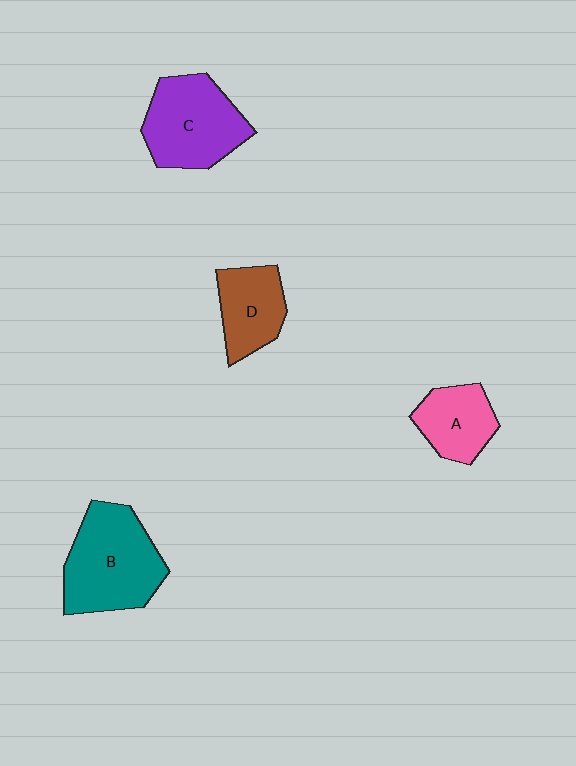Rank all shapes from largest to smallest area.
From largest to smallest: B (teal), C (purple), D (brown), A (pink).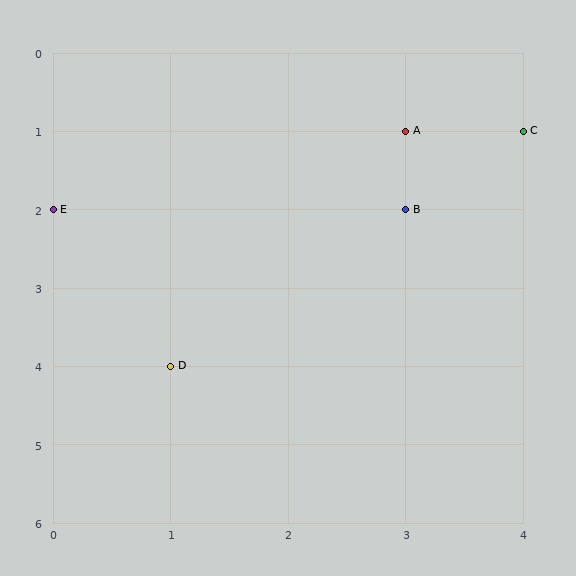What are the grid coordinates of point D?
Point D is at grid coordinates (1, 4).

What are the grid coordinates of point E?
Point E is at grid coordinates (0, 2).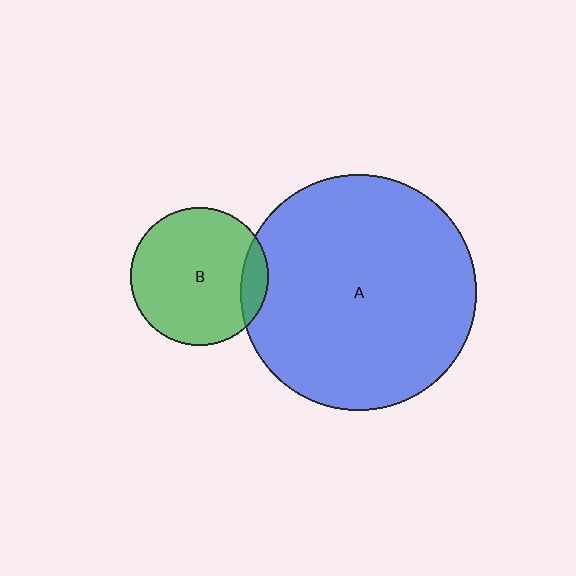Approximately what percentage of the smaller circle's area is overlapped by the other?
Approximately 10%.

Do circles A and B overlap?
Yes.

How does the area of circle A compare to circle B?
Approximately 2.9 times.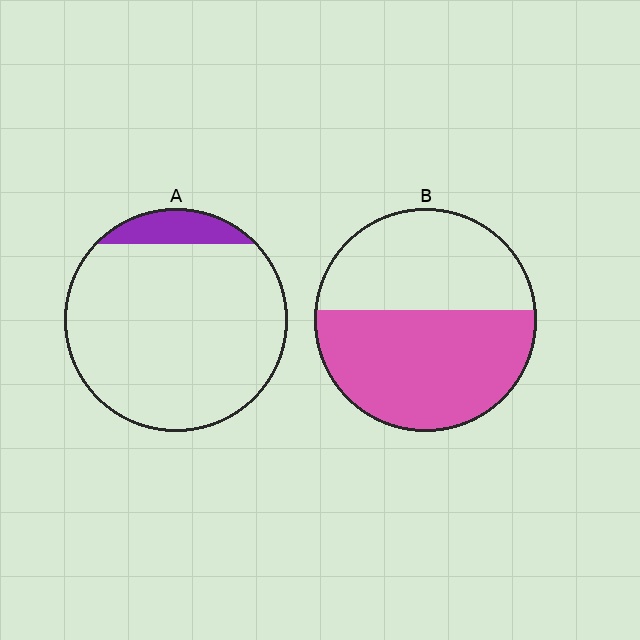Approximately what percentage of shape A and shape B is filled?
A is approximately 10% and B is approximately 55%.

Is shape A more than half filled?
No.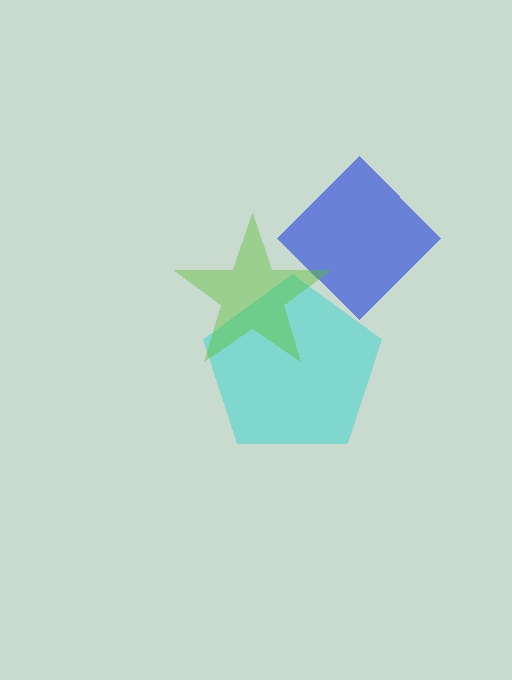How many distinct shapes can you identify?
There are 3 distinct shapes: a blue diamond, a cyan pentagon, a lime star.